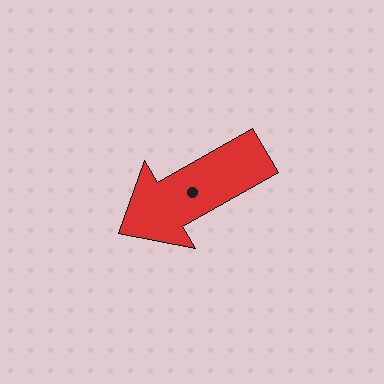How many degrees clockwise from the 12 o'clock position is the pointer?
Approximately 240 degrees.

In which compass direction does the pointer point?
Southwest.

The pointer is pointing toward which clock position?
Roughly 8 o'clock.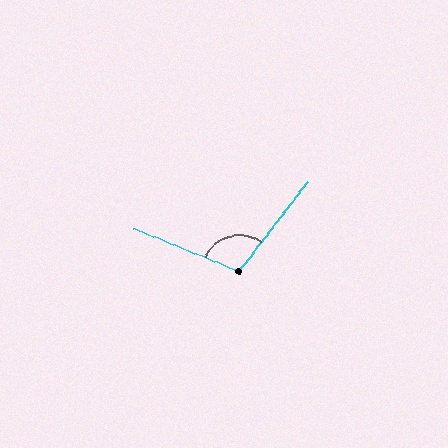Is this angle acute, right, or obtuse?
It is obtuse.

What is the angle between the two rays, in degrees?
Approximately 105 degrees.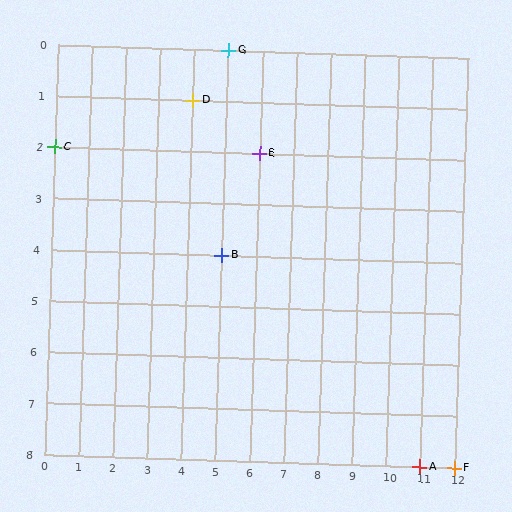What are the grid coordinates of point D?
Point D is at grid coordinates (4, 1).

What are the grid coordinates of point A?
Point A is at grid coordinates (11, 8).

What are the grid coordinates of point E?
Point E is at grid coordinates (6, 2).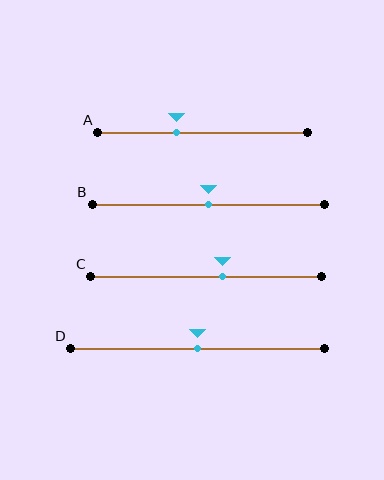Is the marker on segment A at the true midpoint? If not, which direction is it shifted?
No, the marker on segment A is shifted to the left by about 12% of the segment length.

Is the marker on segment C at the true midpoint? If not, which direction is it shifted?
No, the marker on segment C is shifted to the right by about 7% of the segment length.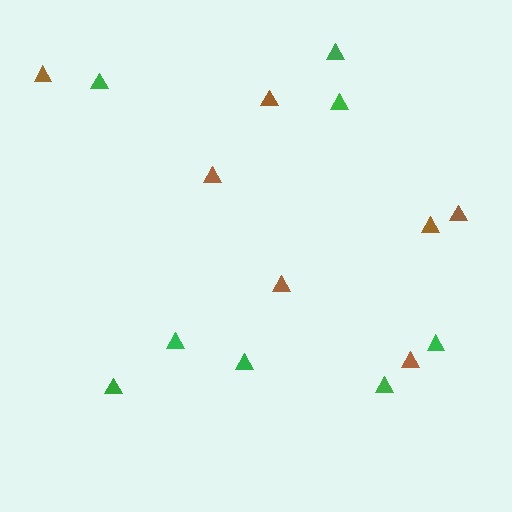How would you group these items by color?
There are 2 groups: one group of green triangles (8) and one group of brown triangles (7).